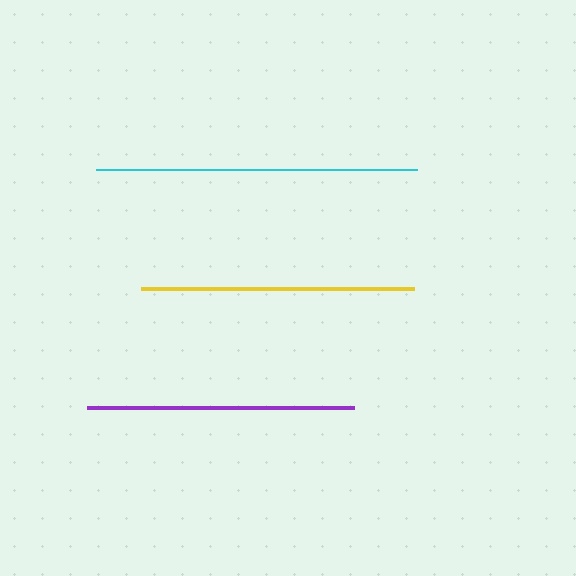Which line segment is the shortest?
The purple line is the shortest at approximately 267 pixels.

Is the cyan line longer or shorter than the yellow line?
The cyan line is longer than the yellow line.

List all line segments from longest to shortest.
From longest to shortest: cyan, yellow, purple.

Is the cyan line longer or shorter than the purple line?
The cyan line is longer than the purple line.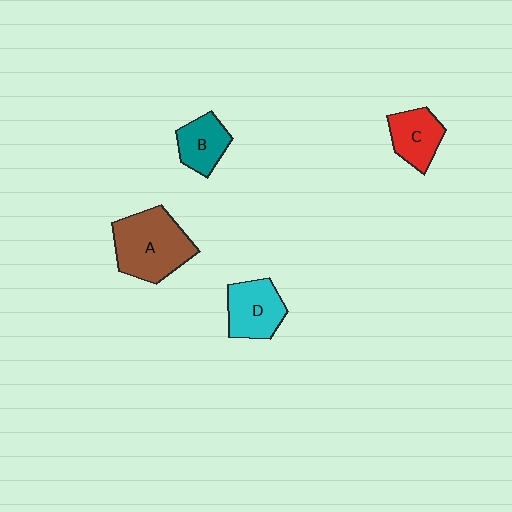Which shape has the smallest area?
Shape B (teal).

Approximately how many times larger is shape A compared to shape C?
Approximately 1.8 times.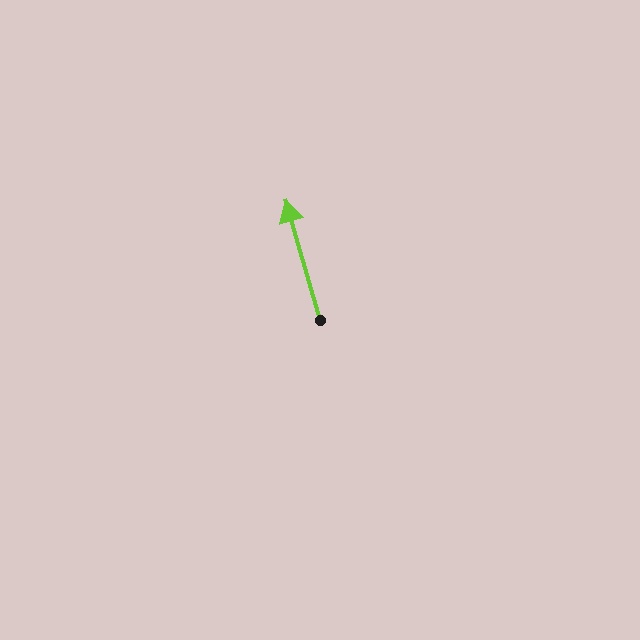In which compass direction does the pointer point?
North.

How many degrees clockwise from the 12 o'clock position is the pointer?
Approximately 344 degrees.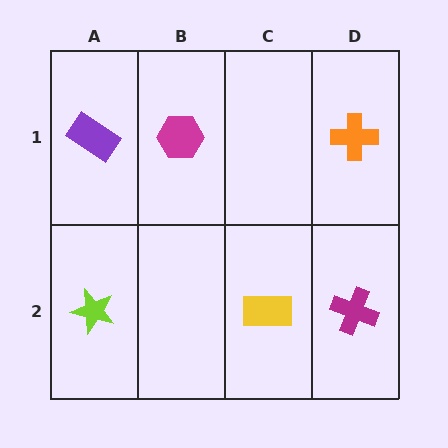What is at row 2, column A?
A lime star.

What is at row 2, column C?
A yellow rectangle.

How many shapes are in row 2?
3 shapes.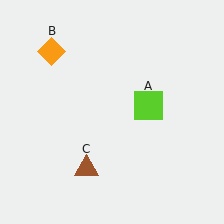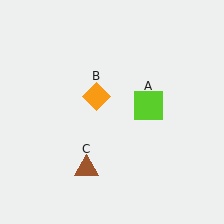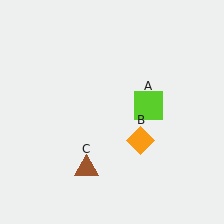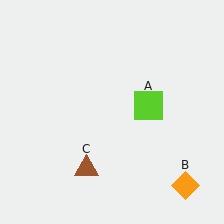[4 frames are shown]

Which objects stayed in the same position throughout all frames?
Lime square (object A) and brown triangle (object C) remained stationary.